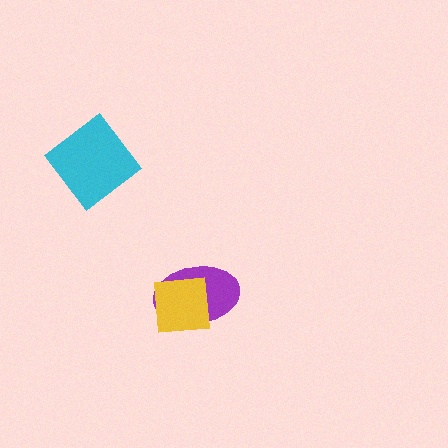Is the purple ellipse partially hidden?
Yes, it is partially covered by another shape.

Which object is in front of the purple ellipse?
The yellow square is in front of the purple ellipse.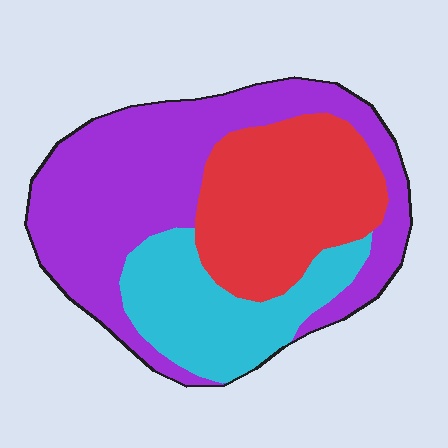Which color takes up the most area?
Purple, at roughly 45%.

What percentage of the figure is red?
Red covers around 30% of the figure.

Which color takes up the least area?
Cyan, at roughly 20%.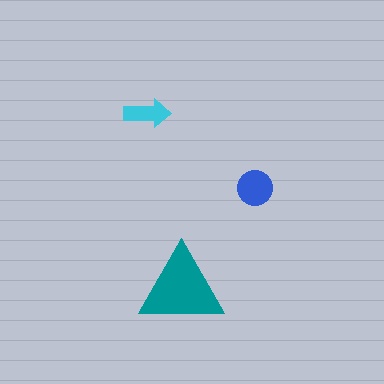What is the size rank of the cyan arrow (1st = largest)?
3rd.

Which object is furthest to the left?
The cyan arrow is leftmost.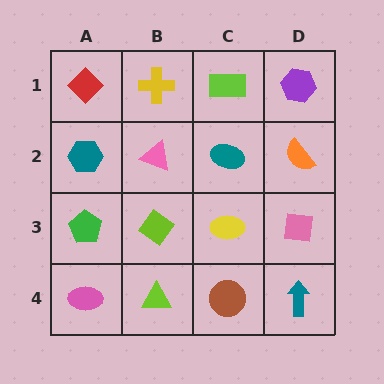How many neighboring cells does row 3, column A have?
3.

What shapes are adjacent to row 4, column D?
A pink square (row 3, column D), a brown circle (row 4, column C).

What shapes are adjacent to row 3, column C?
A teal ellipse (row 2, column C), a brown circle (row 4, column C), a lime diamond (row 3, column B), a pink square (row 3, column D).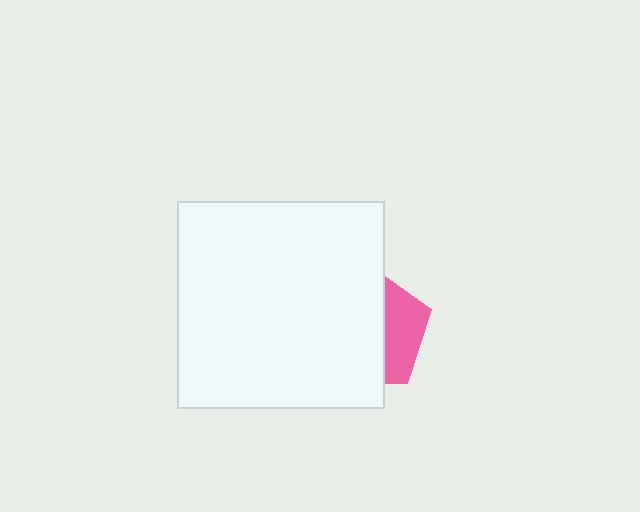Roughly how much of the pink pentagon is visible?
A small part of it is visible (roughly 32%).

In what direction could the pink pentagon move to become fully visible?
The pink pentagon could move right. That would shift it out from behind the white square entirely.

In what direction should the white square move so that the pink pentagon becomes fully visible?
The white square should move left. That is the shortest direction to clear the overlap and leave the pink pentagon fully visible.